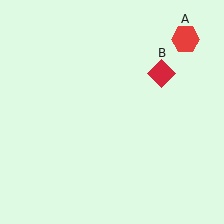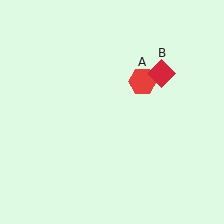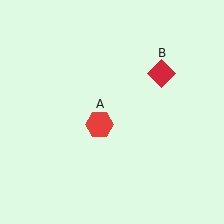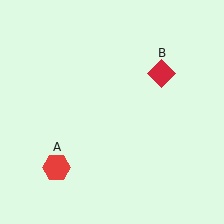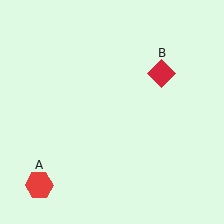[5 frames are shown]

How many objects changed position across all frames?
1 object changed position: red hexagon (object A).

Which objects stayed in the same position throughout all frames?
Red diamond (object B) remained stationary.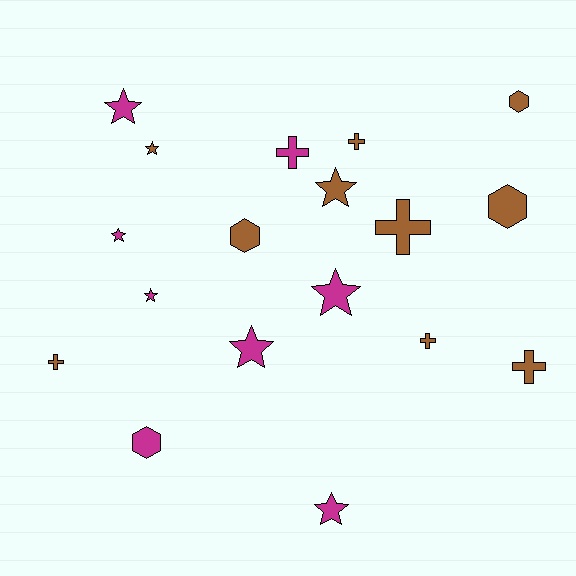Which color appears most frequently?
Brown, with 10 objects.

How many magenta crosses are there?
There is 1 magenta cross.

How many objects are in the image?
There are 18 objects.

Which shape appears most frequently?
Star, with 8 objects.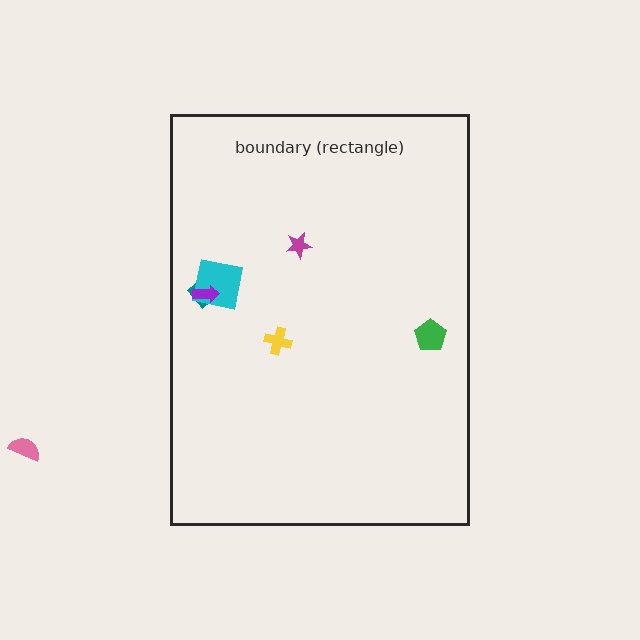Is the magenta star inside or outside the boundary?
Inside.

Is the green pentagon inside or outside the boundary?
Inside.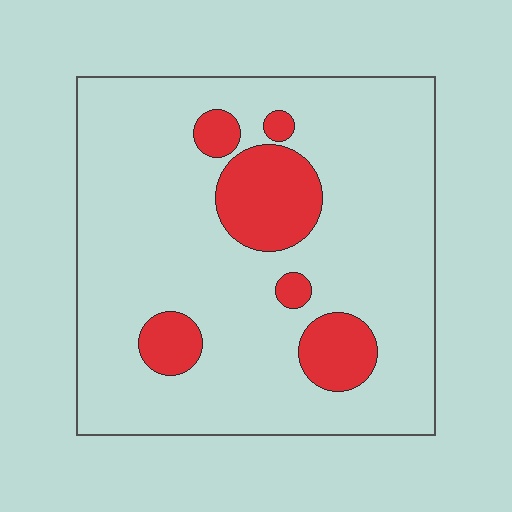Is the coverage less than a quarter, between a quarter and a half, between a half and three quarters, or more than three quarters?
Less than a quarter.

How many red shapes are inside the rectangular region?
6.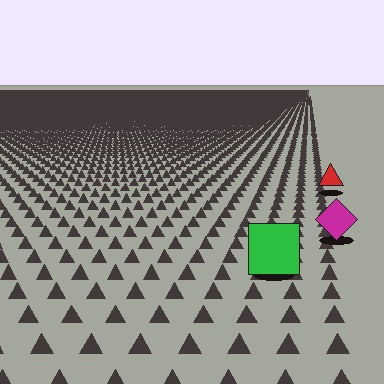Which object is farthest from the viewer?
The red triangle is farthest from the viewer. It appears smaller and the ground texture around it is denser.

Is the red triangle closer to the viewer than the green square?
No. The green square is closer — you can tell from the texture gradient: the ground texture is coarser near it.